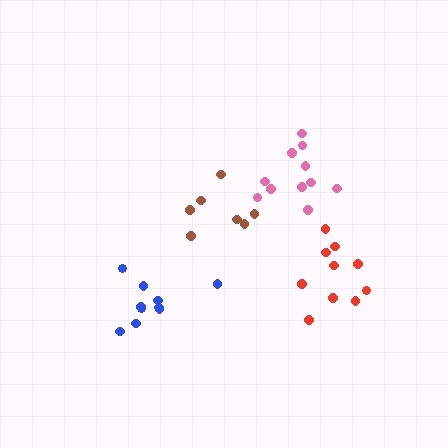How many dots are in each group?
Group 1: 7 dots, Group 2: 10 dots, Group 3: 10 dots, Group 4: 11 dots (38 total).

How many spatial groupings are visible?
There are 4 spatial groupings.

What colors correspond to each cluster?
The clusters are colored: brown, red, blue, pink.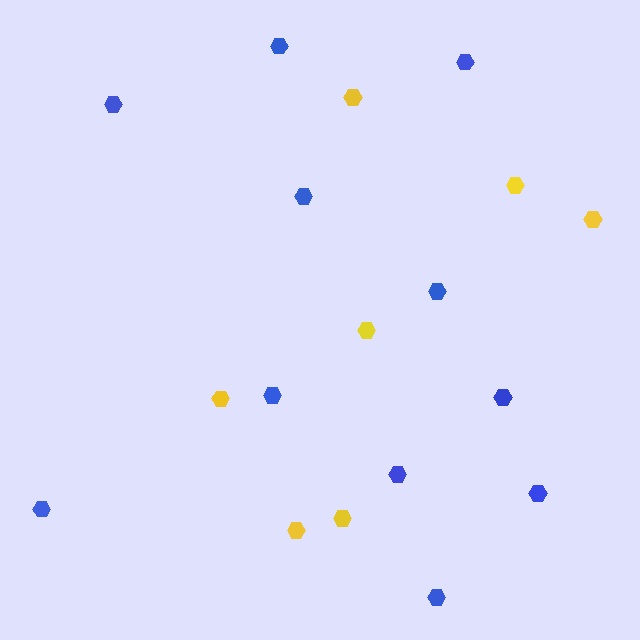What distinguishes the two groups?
There are 2 groups: one group of yellow hexagons (7) and one group of blue hexagons (11).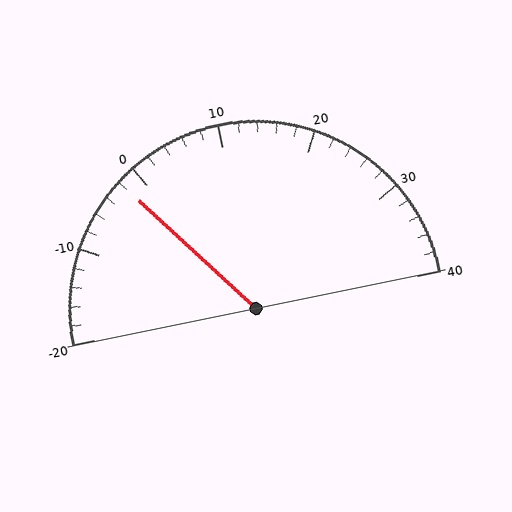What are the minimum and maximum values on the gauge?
The gauge ranges from -20 to 40.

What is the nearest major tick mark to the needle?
The nearest major tick mark is 0.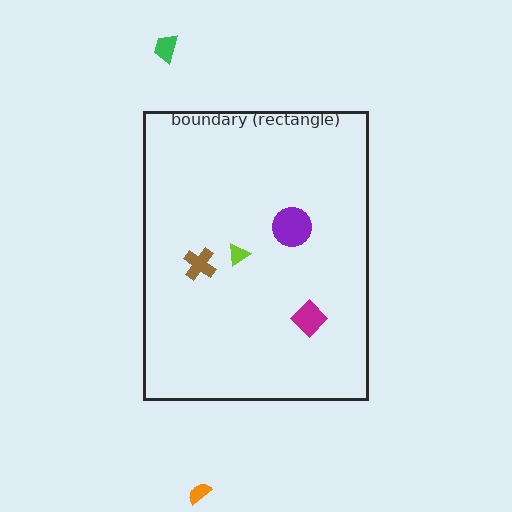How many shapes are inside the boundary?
4 inside, 2 outside.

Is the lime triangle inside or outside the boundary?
Inside.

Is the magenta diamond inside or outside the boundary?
Inside.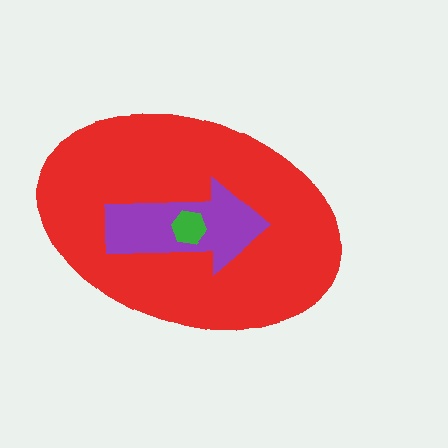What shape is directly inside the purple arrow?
The green hexagon.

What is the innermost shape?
The green hexagon.